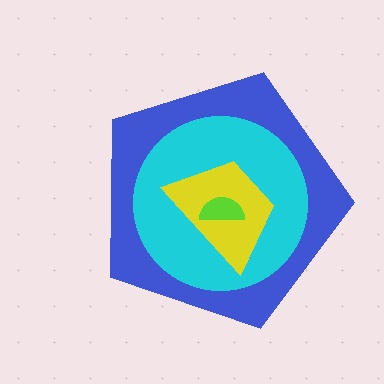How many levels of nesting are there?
4.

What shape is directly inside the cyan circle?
The yellow trapezoid.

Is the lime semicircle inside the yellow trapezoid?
Yes.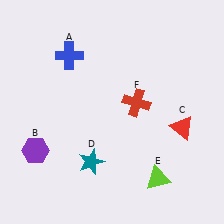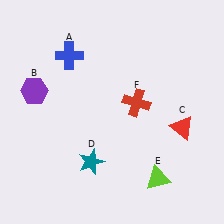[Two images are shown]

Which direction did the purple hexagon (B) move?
The purple hexagon (B) moved up.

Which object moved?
The purple hexagon (B) moved up.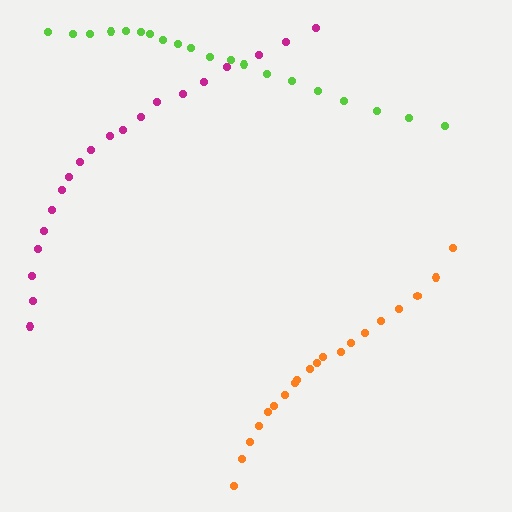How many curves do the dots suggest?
There are 3 distinct paths.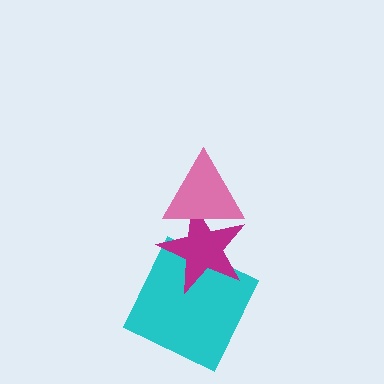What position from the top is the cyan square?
The cyan square is 3rd from the top.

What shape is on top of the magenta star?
The pink triangle is on top of the magenta star.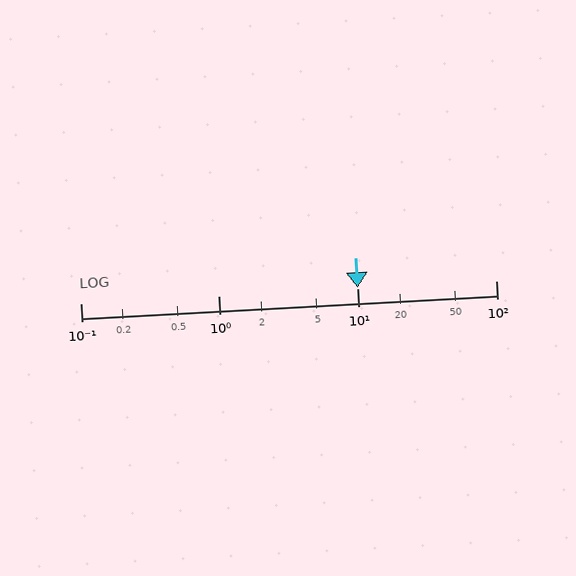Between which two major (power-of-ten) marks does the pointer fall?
The pointer is between 10 and 100.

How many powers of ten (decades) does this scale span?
The scale spans 3 decades, from 0.1 to 100.